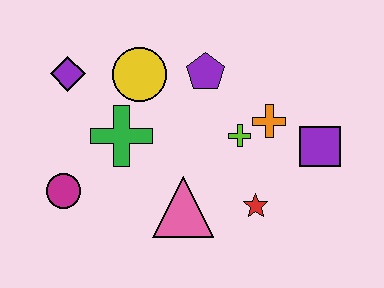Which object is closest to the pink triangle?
The red star is closest to the pink triangle.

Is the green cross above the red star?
Yes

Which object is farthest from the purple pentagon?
The magenta circle is farthest from the purple pentagon.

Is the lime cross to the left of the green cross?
No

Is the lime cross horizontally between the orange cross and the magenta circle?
Yes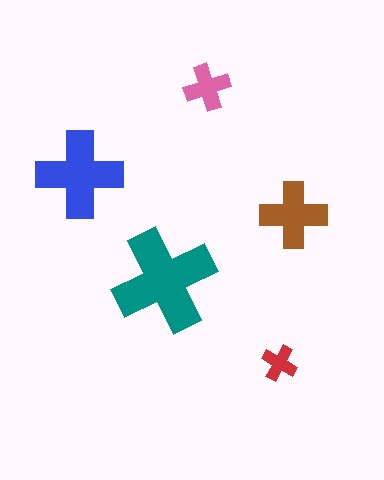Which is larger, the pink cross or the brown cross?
The brown one.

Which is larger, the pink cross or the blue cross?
The blue one.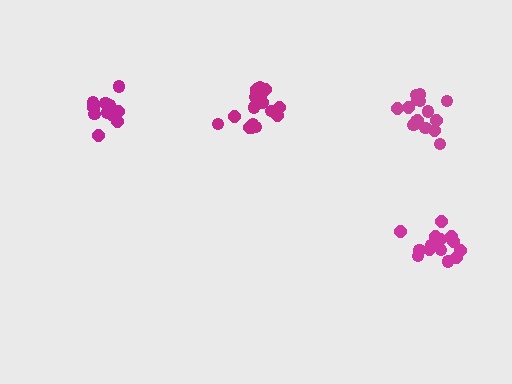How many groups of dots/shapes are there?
There are 4 groups.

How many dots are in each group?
Group 1: 17 dots, Group 2: 14 dots, Group 3: 15 dots, Group 4: 12 dots (58 total).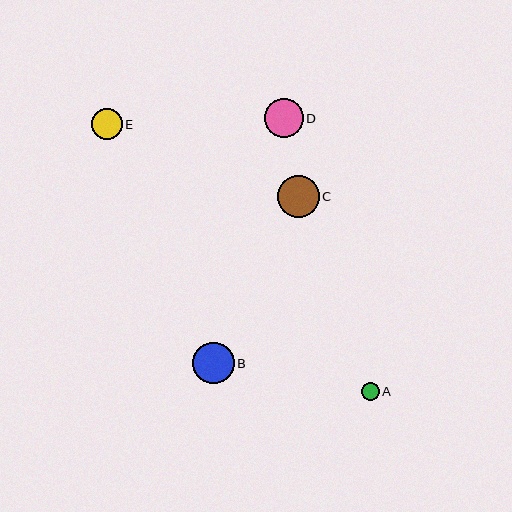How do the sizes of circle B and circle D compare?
Circle B and circle D are approximately the same size.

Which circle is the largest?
Circle C is the largest with a size of approximately 42 pixels.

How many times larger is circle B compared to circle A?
Circle B is approximately 2.3 times the size of circle A.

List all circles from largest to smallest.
From largest to smallest: C, B, D, E, A.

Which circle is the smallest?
Circle A is the smallest with a size of approximately 18 pixels.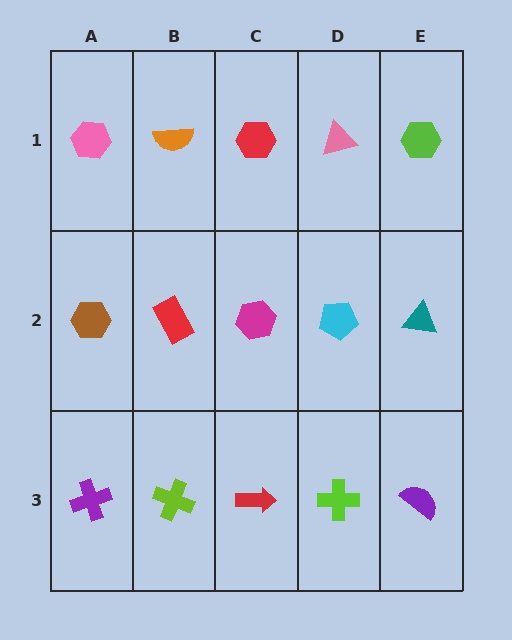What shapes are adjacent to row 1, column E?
A teal triangle (row 2, column E), a pink triangle (row 1, column D).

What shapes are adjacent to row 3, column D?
A cyan pentagon (row 2, column D), a red arrow (row 3, column C), a purple semicircle (row 3, column E).